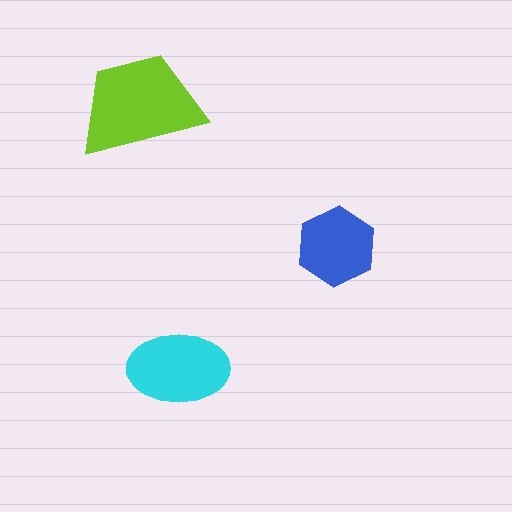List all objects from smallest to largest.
The blue hexagon, the cyan ellipse, the lime trapezoid.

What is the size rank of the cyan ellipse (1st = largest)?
2nd.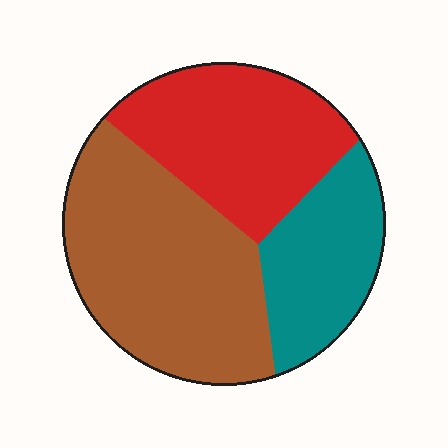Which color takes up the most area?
Brown, at roughly 45%.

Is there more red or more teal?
Red.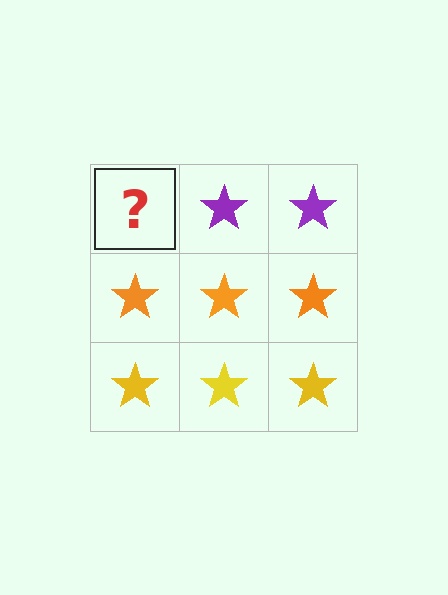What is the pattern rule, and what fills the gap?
The rule is that each row has a consistent color. The gap should be filled with a purple star.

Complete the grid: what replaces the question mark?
The question mark should be replaced with a purple star.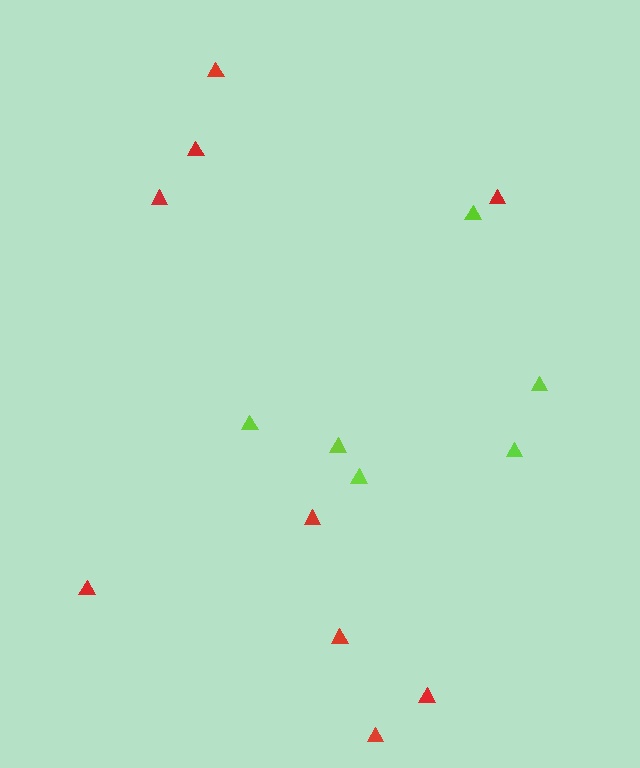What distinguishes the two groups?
There are 2 groups: one group of red triangles (9) and one group of lime triangles (6).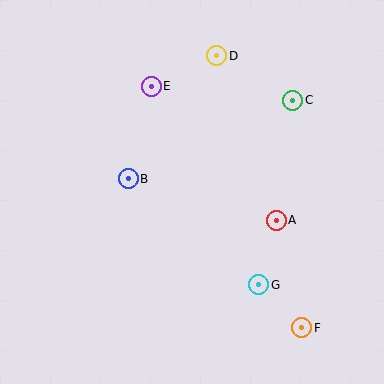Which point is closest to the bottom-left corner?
Point B is closest to the bottom-left corner.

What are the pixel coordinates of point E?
Point E is at (151, 86).